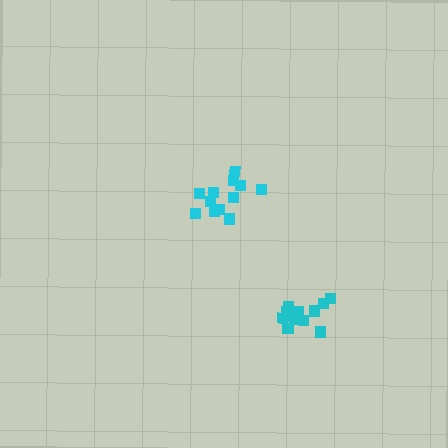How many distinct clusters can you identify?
There are 2 distinct clusters.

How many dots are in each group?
Group 1: 12 dots, Group 2: 12 dots (24 total).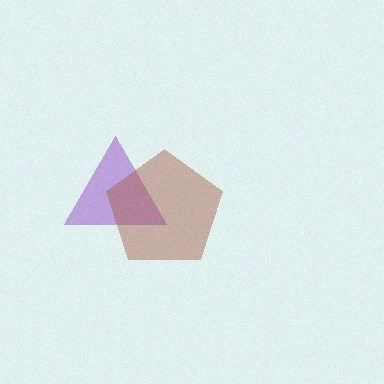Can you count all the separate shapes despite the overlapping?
Yes, there are 2 separate shapes.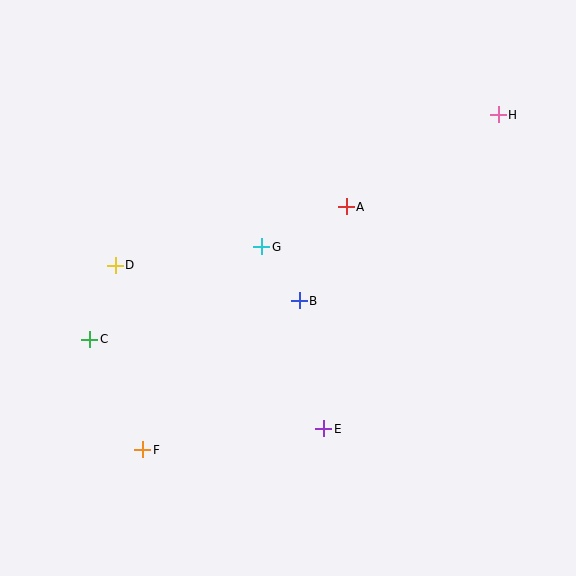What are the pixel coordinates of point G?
Point G is at (262, 247).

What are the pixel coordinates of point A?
Point A is at (346, 207).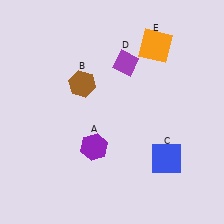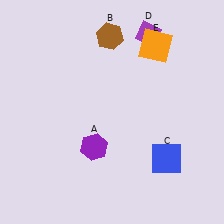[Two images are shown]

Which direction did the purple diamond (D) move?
The purple diamond (D) moved up.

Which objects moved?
The objects that moved are: the brown hexagon (B), the purple diamond (D).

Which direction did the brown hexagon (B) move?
The brown hexagon (B) moved up.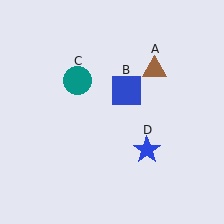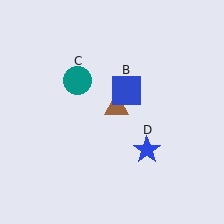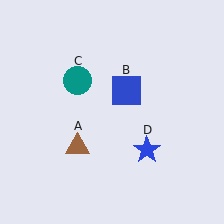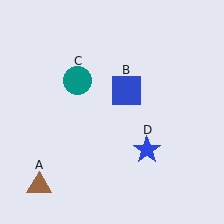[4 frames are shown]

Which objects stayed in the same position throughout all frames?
Blue square (object B) and teal circle (object C) and blue star (object D) remained stationary.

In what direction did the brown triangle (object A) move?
The brown triangle (object A) moved down and to the left.